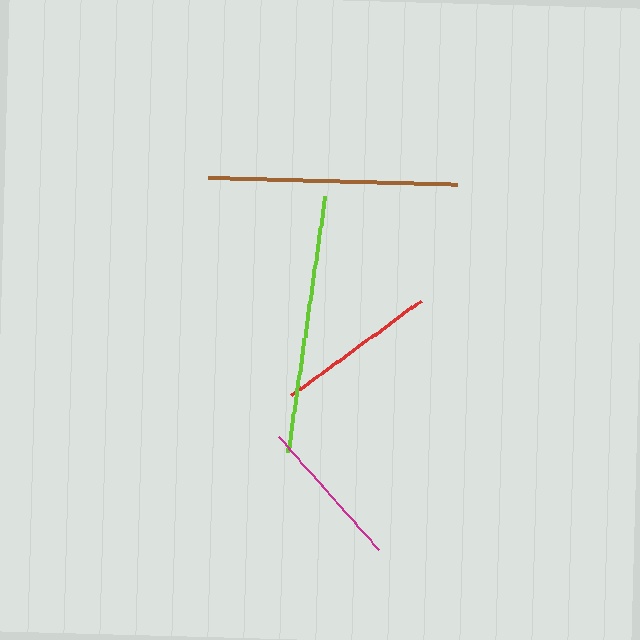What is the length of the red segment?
The red segment is approximately 160 pixels long.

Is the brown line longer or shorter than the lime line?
The lime line is longer than the brown line.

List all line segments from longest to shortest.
From longest to shortest: lime, brown, red, magenta.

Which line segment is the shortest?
The magenta line is the shortest at approximately 151 pixels.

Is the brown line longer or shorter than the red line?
The brown line is longer than the red line.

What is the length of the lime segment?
The lime segment is approximately 258 pixels long.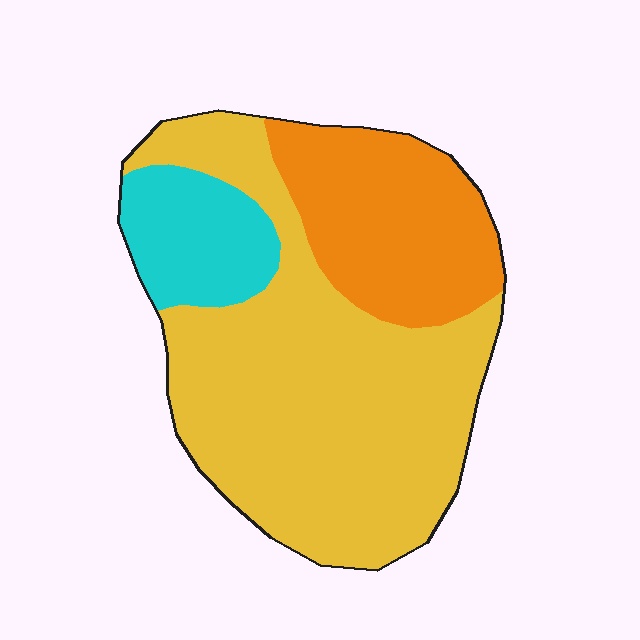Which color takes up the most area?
Yellow, at roughly 60%.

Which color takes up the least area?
Cyan, at roughly 15%.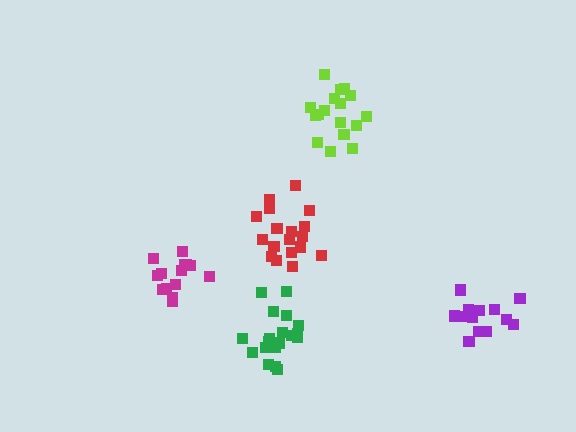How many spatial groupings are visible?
There are 5 spatial groupings.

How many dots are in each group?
Group 1: 14 dots, Group 2: 19 dots, Group 3: 14 dots, Group 4: 17 dots, Group 5: 18 dots (82 total).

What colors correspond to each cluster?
The clusters are colored: purple, green, magenta, lime, red.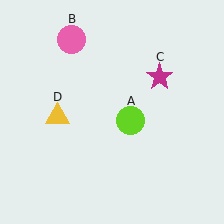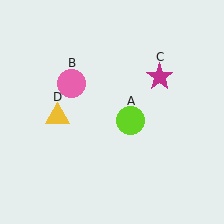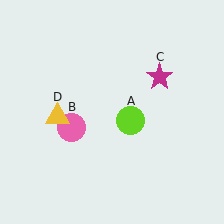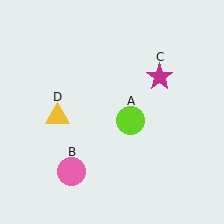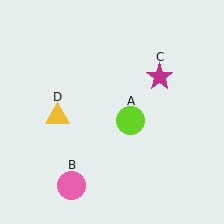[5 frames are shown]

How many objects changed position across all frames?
1 object changed position: pink circle (object B).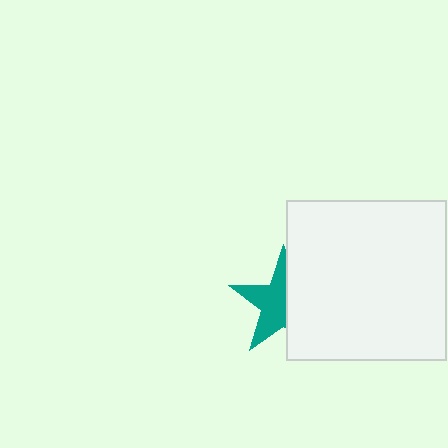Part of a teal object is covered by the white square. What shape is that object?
It is a star.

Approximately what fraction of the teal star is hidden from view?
Roughly 47% of the teal star is hidden behind the white square.